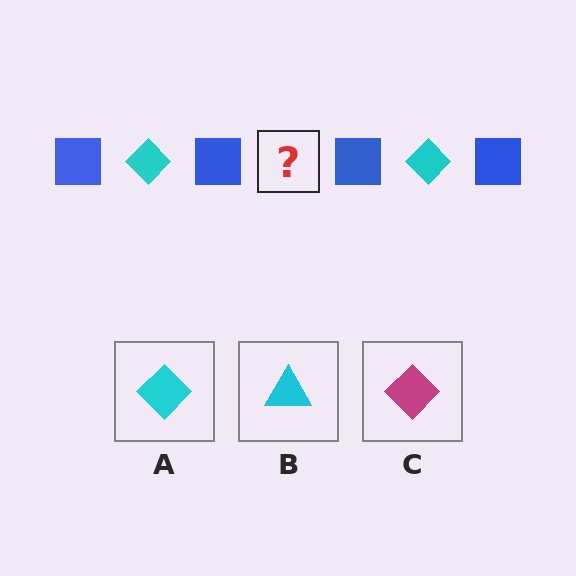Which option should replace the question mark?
Option A.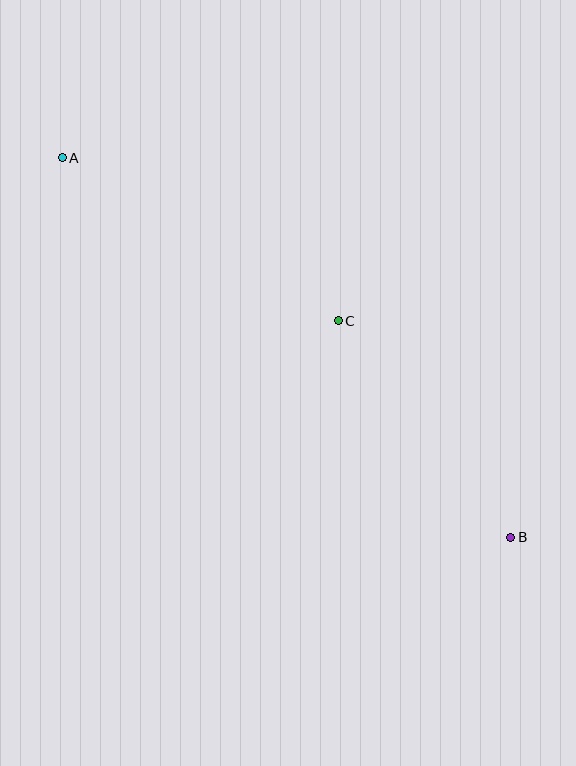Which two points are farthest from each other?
Points A and B are farthest from each other.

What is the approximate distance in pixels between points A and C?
The distance between A and C is approximately 320 pixels.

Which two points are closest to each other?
Points B and C are closest to each other.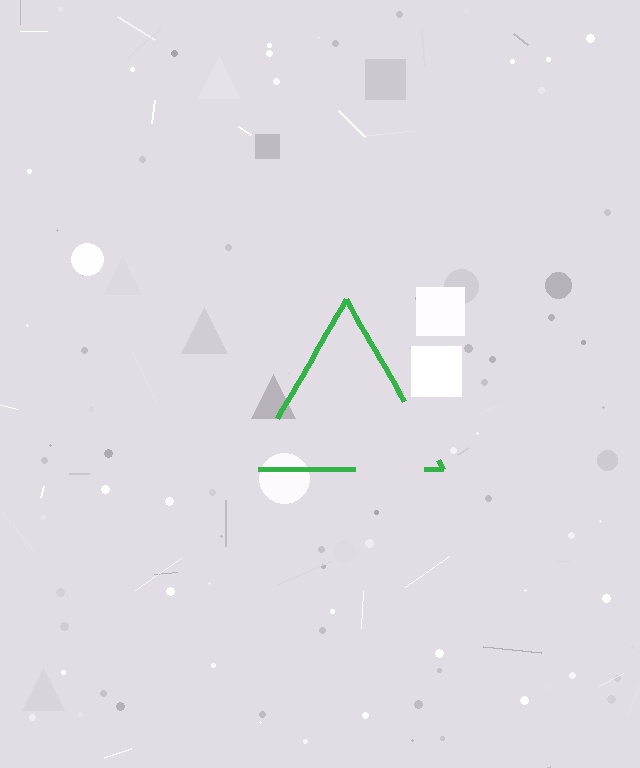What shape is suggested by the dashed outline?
The dashed outline suggests a triangle.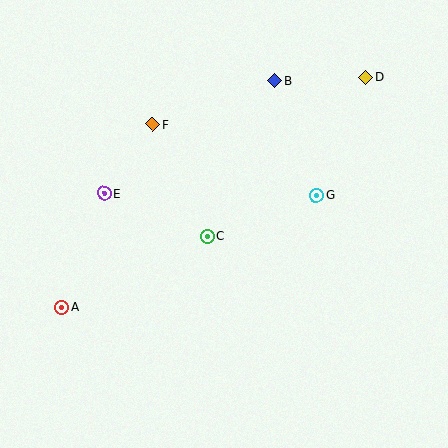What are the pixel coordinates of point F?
Point F is at (153, 124).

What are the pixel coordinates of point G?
Point G is at (316, 195).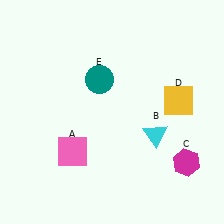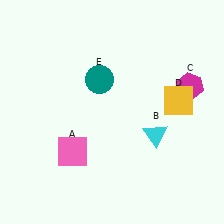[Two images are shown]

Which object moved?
The magenta hexagon (C) moved up.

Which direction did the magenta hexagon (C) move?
The magenta hexagon (C) moved up.